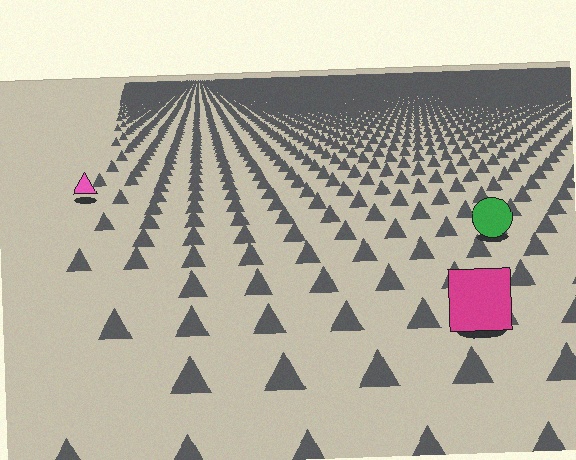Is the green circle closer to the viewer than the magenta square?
No. The magenta square is closer — you can tell from the texture gradient: the ground texture is coarser near it.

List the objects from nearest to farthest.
From nearest to farthest: the magenta square, the green circle, the pink triangle.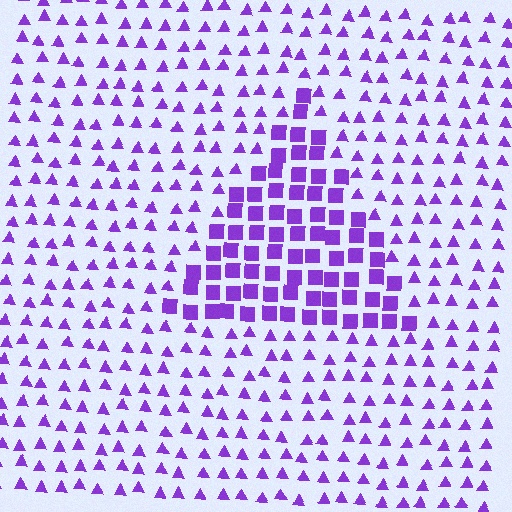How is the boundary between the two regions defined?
The boundary is defined by a change in element shape: squares inside vs. triangles outside. All elements share the same color and spacing.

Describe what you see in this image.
The image is filled with small purple elements arranged in a uniform grid. A triangle-shaped region contains squares, while the surrounding area contains triangles. The boundary is defined purely by the change in element shape.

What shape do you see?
I see a triangle.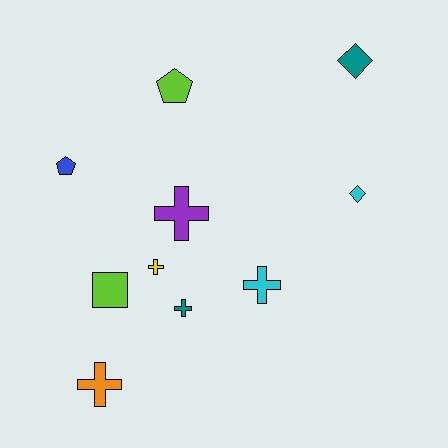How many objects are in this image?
There are 10 objects.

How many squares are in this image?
There is 1 square.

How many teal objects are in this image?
There are 2 teal objects.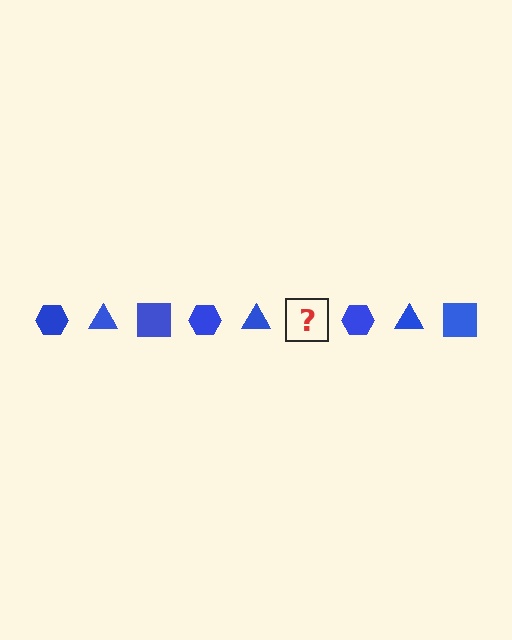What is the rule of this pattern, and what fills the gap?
The rule is that the pattern cycles through hexagon, triangle, square shapes in blue. The gap should be filled with a blue square.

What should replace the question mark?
The question mark should be replaced with a blue square.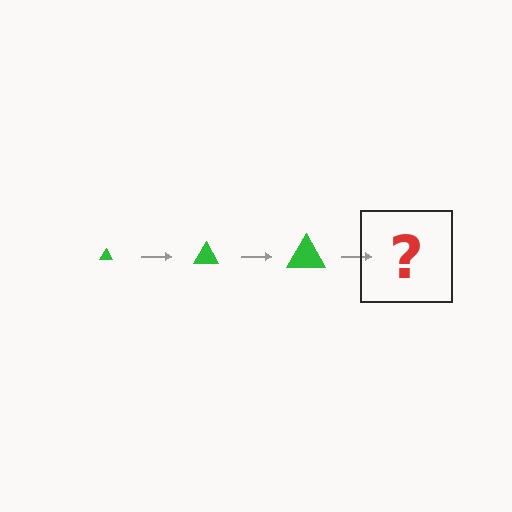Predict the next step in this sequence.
The next step is a green triangle, larger than the previous one.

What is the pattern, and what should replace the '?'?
The pattern is that the triangle gets progressively larger each step. The '?' should be a green triangle, larger than the previous one.